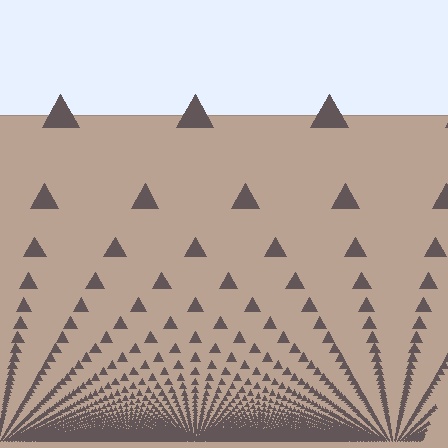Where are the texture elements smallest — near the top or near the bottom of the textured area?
Near the bottom.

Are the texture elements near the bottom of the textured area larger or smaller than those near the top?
Smaller. The gradient is inverted — elements near the bottom are smaller and denser.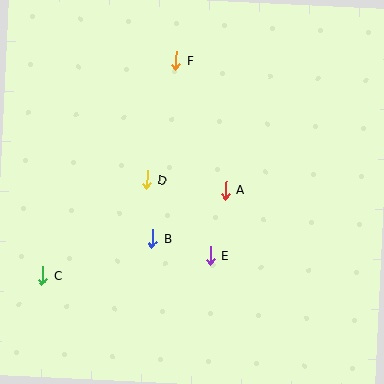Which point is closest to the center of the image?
Point A at (226, 190) is closest to the center.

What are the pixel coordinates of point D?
Point D is at (147, 179).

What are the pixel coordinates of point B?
Point B is at (153, 239).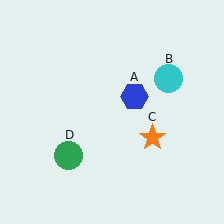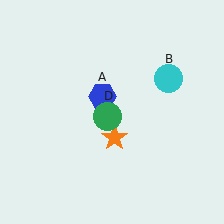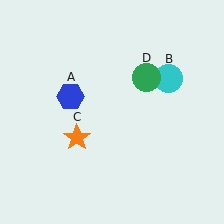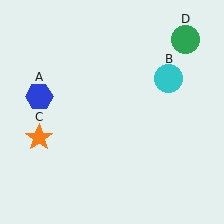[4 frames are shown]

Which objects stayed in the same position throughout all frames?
Cyan circle (object B) remained stationary.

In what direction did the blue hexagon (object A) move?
The blue hexagon (object A) moved left.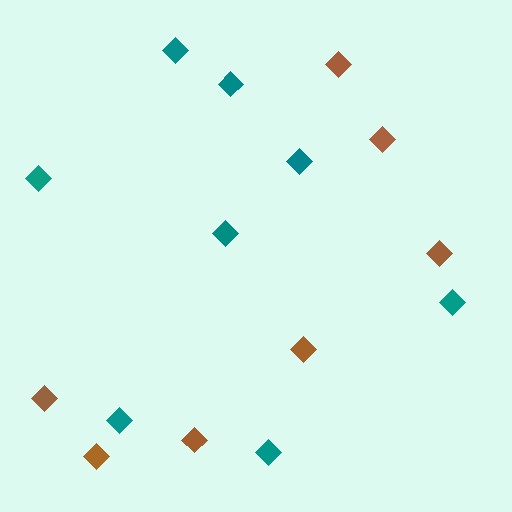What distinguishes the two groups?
There are 2 groups: one group of teal diamonds (8) and one group of brown diamonds (7).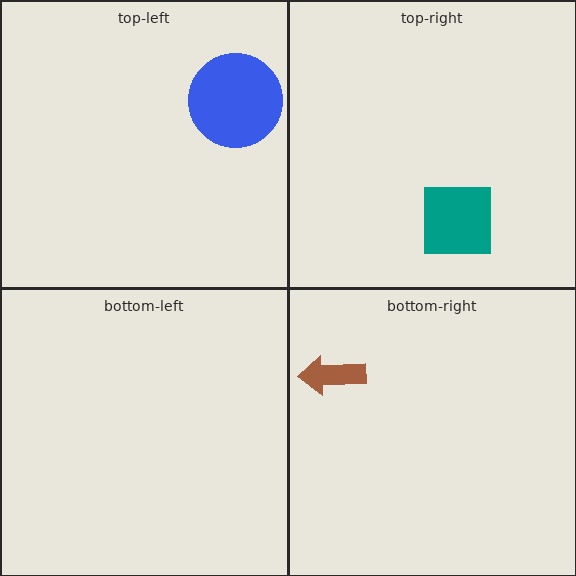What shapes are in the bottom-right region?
The brown arrow.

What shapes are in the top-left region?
The blue circle.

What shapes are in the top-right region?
The teal square.